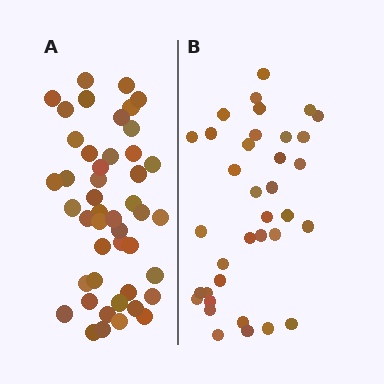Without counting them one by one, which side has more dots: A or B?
Region A (the left region) has more dots.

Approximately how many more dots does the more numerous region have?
Region A has roughly 10 or so more dots than region B.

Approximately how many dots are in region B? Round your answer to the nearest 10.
About 40 dots. (The exact count is 36, which rounds to 40.)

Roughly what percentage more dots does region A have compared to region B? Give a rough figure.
About 30% more.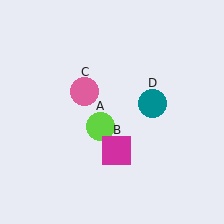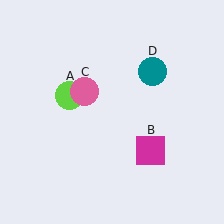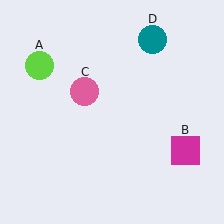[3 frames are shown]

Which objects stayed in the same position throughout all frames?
Pink circle (object C) remained stationary.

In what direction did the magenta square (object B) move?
The magenta square (object B) moved right.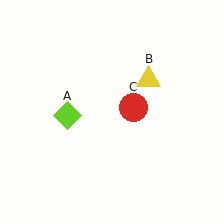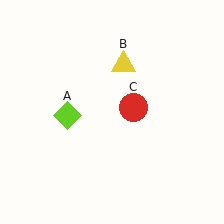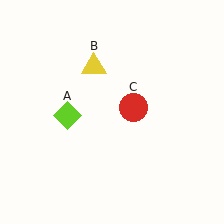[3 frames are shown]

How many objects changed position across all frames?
1 object changed position: yellow triangle (object B).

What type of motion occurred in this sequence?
The yellow triangle (object B) rotated counterclockwise around the center of the scene.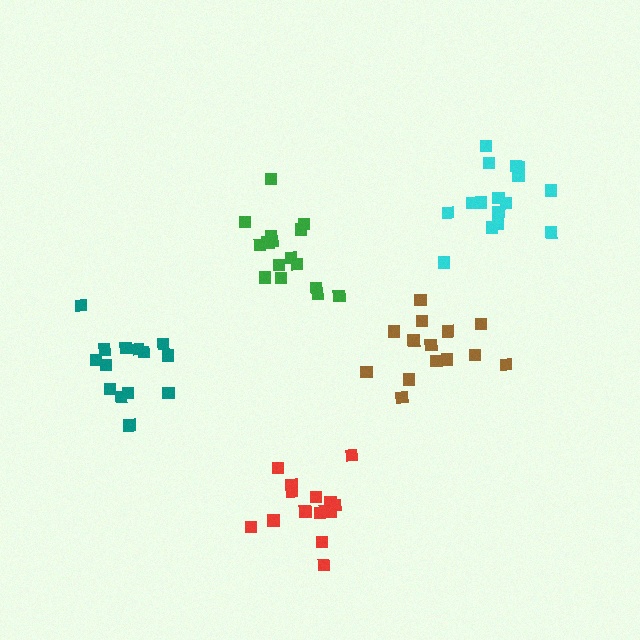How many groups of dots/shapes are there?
There are 5 groups.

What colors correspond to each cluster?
The clusters are colored: brown, cyan, green, red, teal.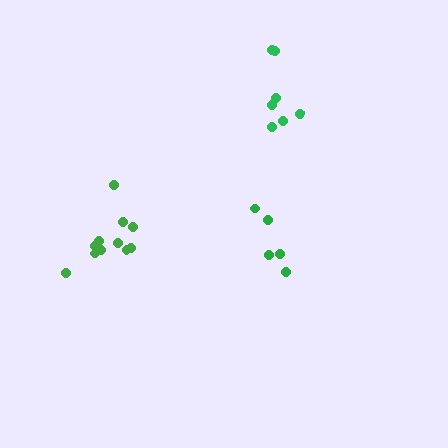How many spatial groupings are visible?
There are 3 spatial groupings.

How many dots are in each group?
Group 1: 11 dots, Group 2: 5 dots, Group 3: 7 dots (23 total).